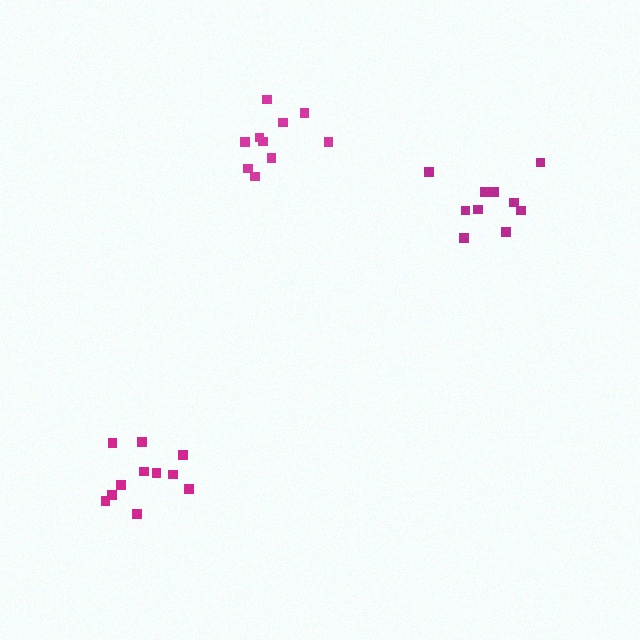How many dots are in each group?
Group 1: 10 dots, Group 2: 10 dots, Group 3: 11 dots (31 total).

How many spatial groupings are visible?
There are 3 spatial groupings.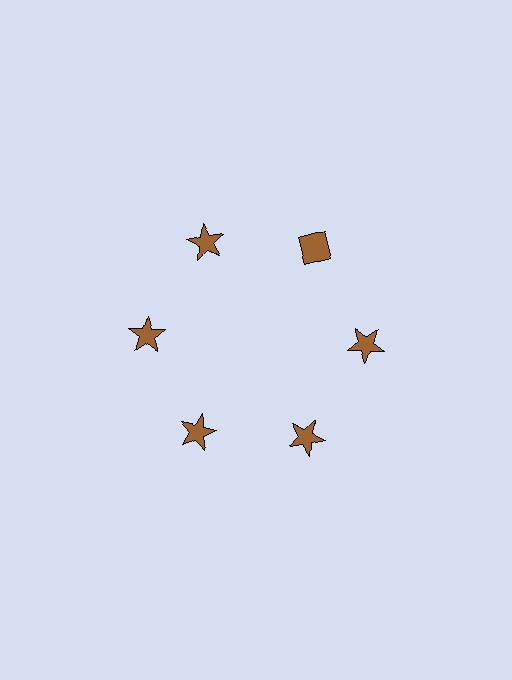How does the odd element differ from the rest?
It has a different shape: diamond instead of star.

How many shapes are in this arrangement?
There are 6 shapes arranged in a ring pattern.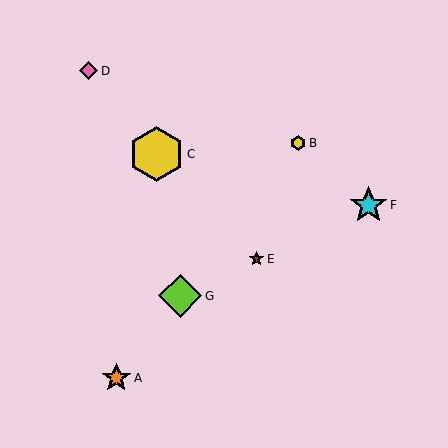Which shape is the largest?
The yellow hexagon (labeled C) is the largest.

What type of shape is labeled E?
Shape E is a red star.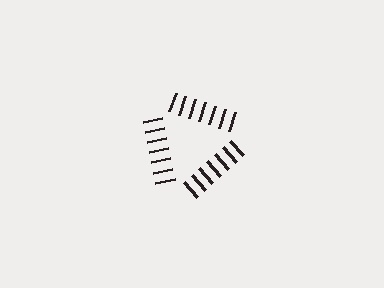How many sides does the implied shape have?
3 sides — the line-ends trace a triangle.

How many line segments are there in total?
21 — 7 along each of the 3 edges.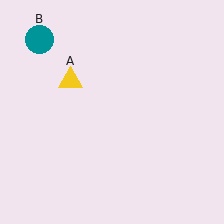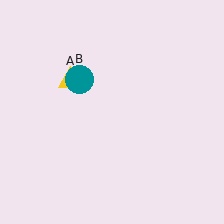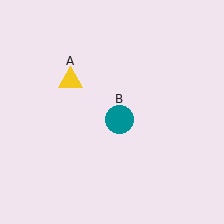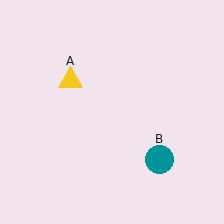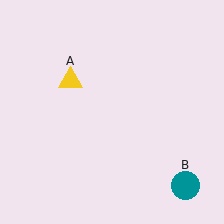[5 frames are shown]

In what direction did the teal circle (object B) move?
The teal circle (object B) moved down and to the right.